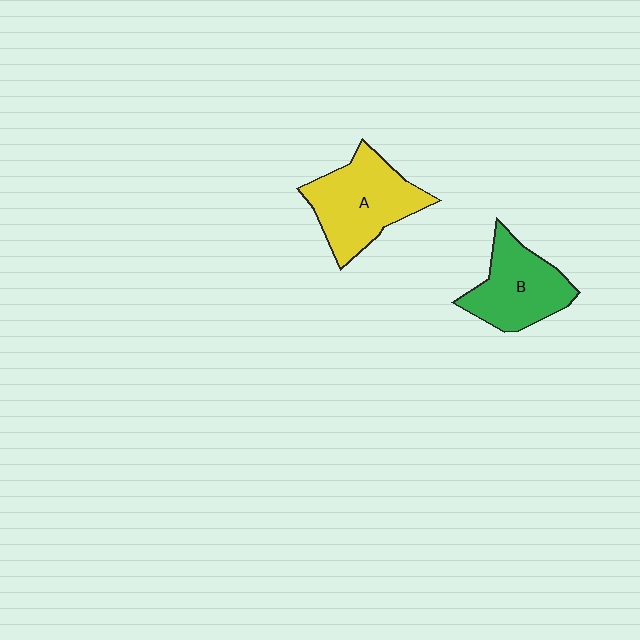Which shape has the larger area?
Shape A (yellow).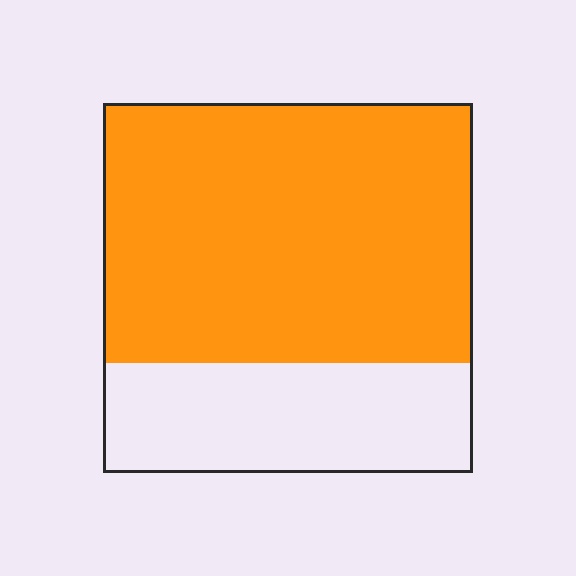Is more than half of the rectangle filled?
Yes.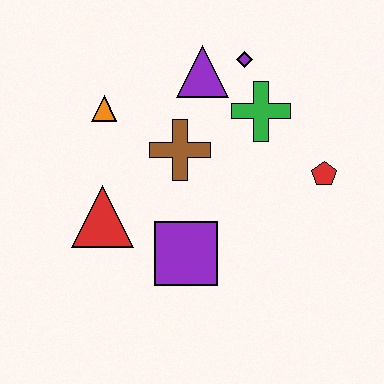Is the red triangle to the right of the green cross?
No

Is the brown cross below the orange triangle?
Yes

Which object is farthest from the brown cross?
The red pentagon is farthest from the brown cross.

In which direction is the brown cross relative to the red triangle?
The brown cross is to the right of the red triangle.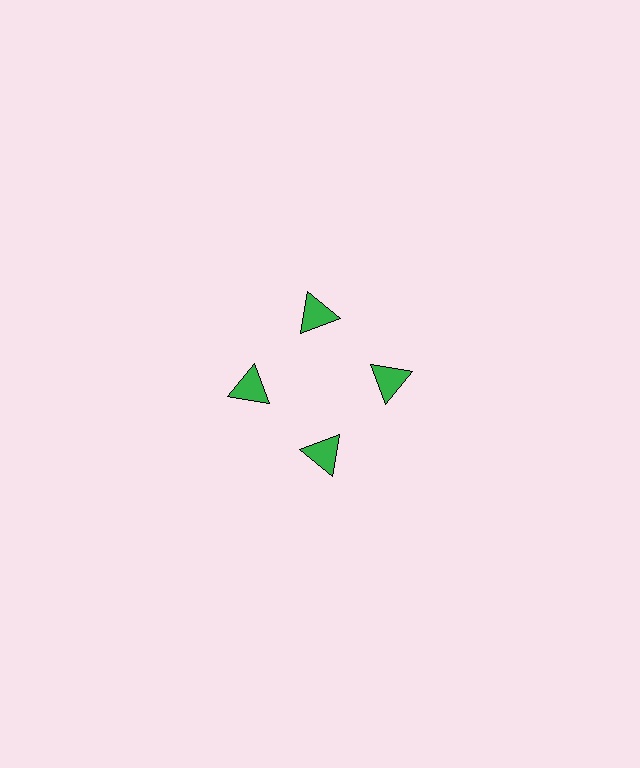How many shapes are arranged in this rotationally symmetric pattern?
There are 4 shapes, arranged in 4 groups of 1.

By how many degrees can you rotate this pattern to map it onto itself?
The pattern maps onto itself every 90 degrees of rotation.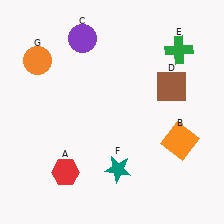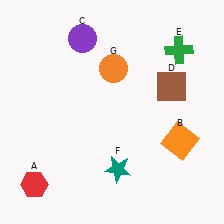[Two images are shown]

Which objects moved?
The objects that moved are: the red hexagon (A), the orange circle (G).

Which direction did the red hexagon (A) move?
The red hexagon (A) moved left.